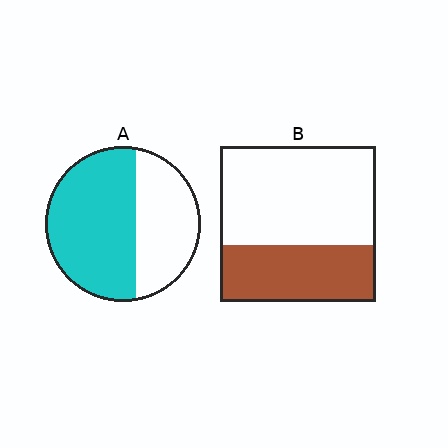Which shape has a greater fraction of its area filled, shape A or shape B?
Shape A.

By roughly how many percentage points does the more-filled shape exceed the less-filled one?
By roughly 25 percentage points (A over B).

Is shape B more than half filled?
No.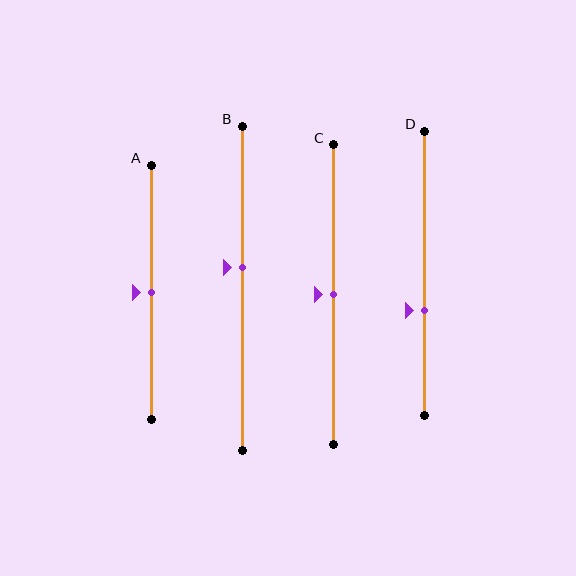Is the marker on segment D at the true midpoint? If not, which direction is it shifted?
No, the marker on segment D is shifted downward by about 13% of the segment length.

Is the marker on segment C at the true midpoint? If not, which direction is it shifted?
Yes, the marker on segment C is at the true midpoint.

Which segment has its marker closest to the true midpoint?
Segment A has its marker closest to the true midpoint.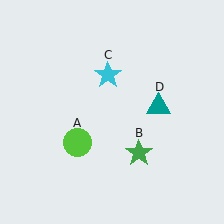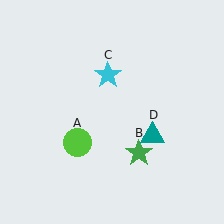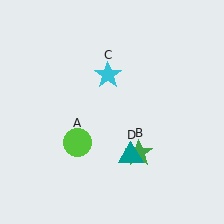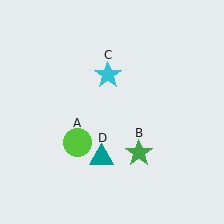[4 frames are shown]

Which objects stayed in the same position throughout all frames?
Lime circle (object A) and green star (object B) and cyan star (object C) remained stationary.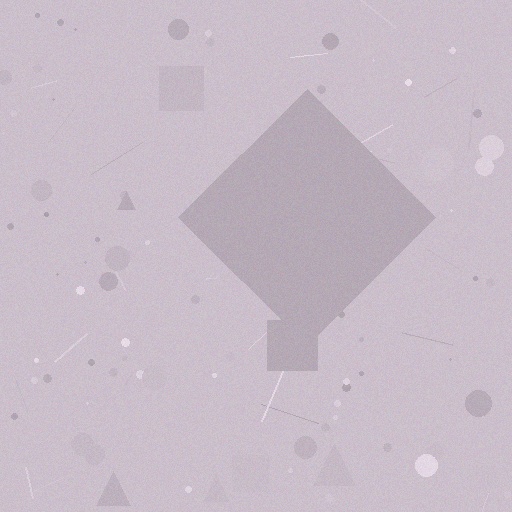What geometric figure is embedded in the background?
A diamond is embedded in the background.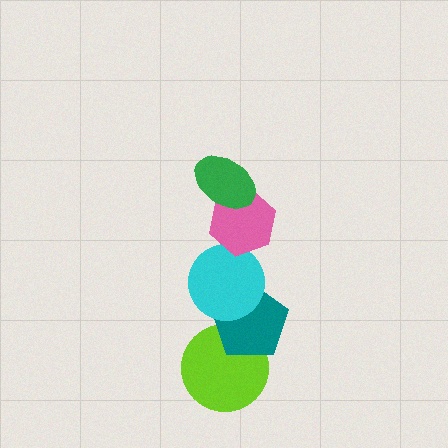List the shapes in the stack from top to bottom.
From top to bottom: the green ellipse, the pink hexagon, the cyan circle, the teal pentagon, the lime circle.